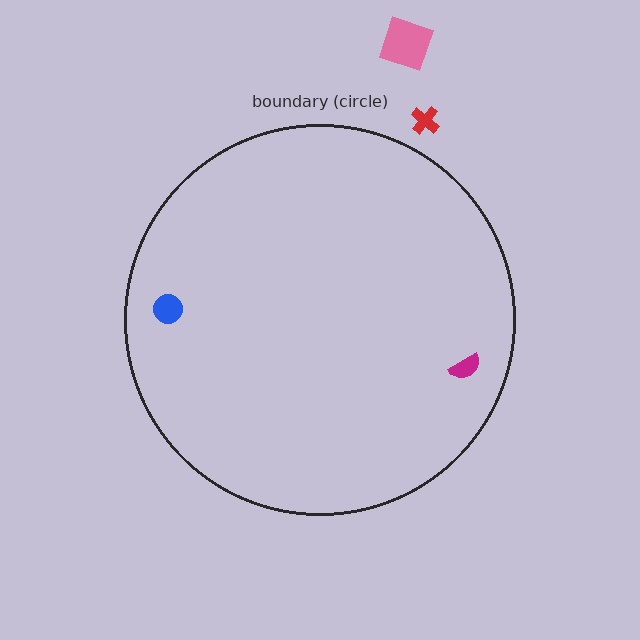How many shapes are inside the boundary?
2 inside, 2 outside.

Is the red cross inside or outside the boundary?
Outside.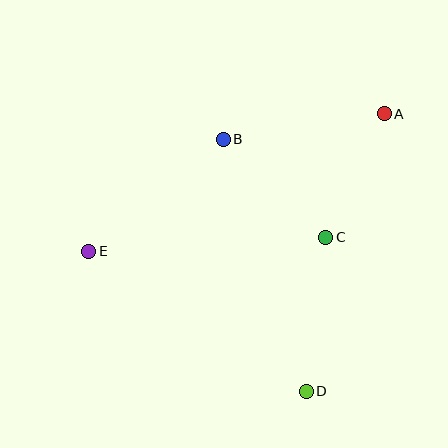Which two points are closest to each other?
Points A and C are closest to each other.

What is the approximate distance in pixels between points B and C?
The distance between B and C is approximately 142 pixels.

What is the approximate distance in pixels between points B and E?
The distance between B and E is approximately 175 pixels.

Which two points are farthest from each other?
Points A and E are farthest from each other.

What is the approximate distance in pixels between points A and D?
The distance between A and D is approximately 288 pixels.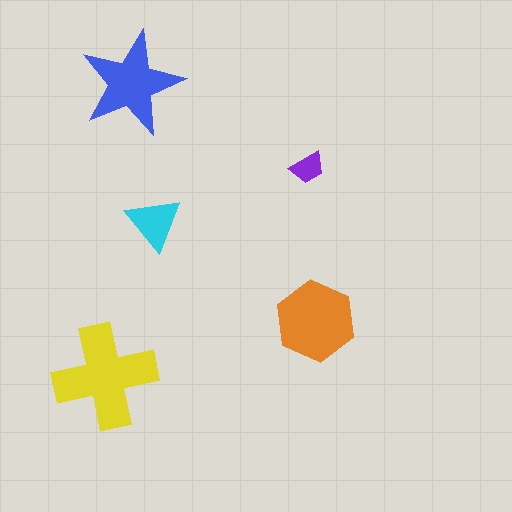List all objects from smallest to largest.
The purple trapezoid, the cyan triangle, the blue star, the orange hexagon, the yellow cross.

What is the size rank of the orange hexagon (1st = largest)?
2nd.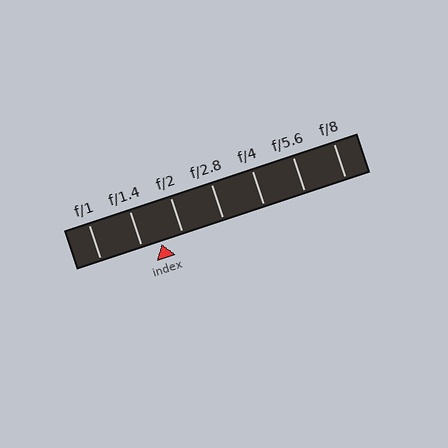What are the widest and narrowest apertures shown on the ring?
The widest aperture shown is f/1 and the narrowest is f/8.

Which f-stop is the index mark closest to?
The index mark is closest to f/1.4.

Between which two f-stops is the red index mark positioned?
The index mark is between f/1.4 and f/2.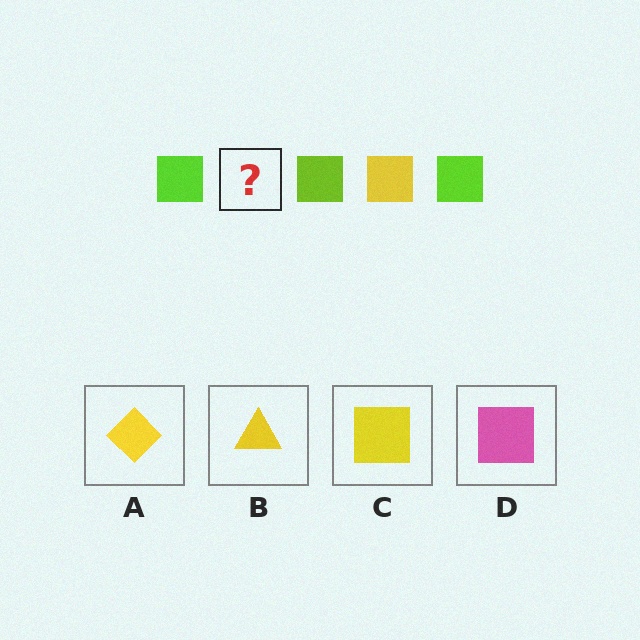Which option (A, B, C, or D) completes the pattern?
C.